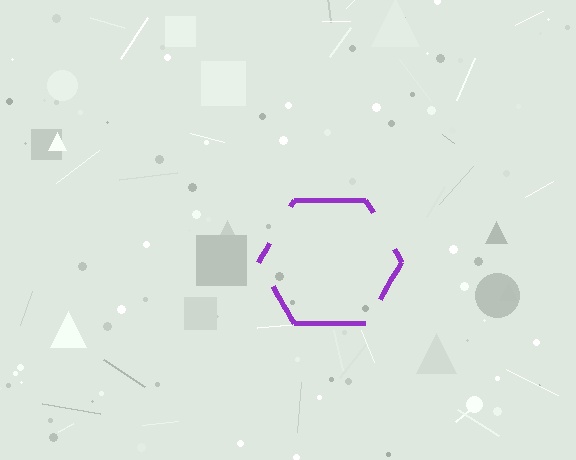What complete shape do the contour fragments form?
The contour fragments form a hexagon.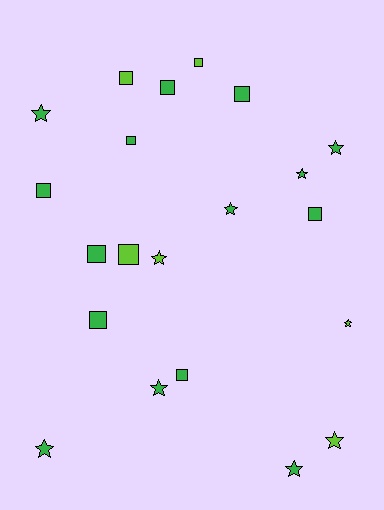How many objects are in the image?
There are 21 objects.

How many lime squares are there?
There are 3 lime squares.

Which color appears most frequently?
Green, with 15 objects.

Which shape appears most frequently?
Square, with 11 objects.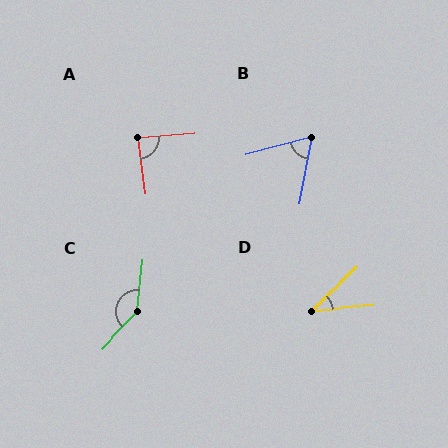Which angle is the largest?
C, at approximately 142 degrees.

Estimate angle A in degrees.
Approximately 86 degrees.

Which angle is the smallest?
D, at approximately 39 degrees.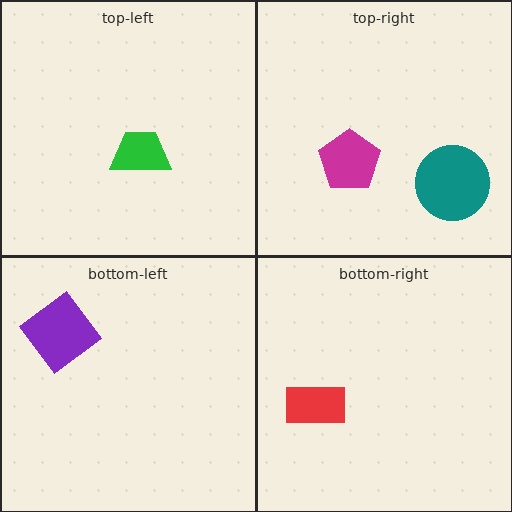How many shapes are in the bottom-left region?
1.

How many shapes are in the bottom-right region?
1.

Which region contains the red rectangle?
The bottom-right region.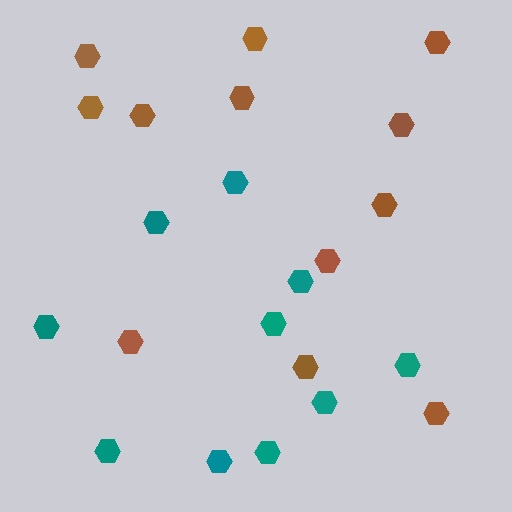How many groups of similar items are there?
There are 2 groups: one group of brown hexagons (12) and one group of teal hexagons (10).